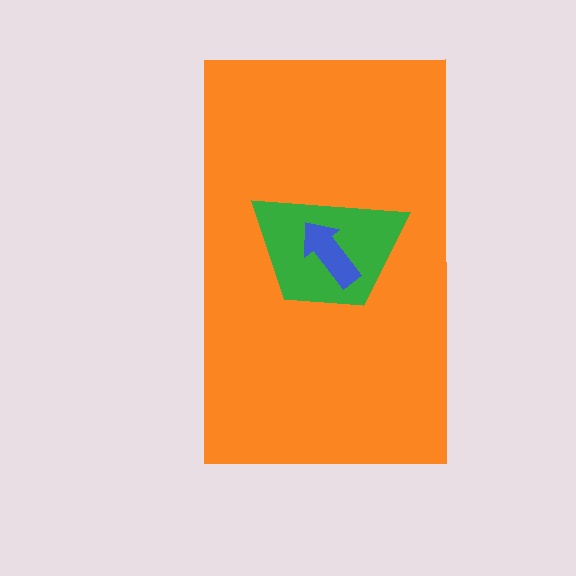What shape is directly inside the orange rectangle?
The green trapezoid.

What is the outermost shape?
The orange rectangle.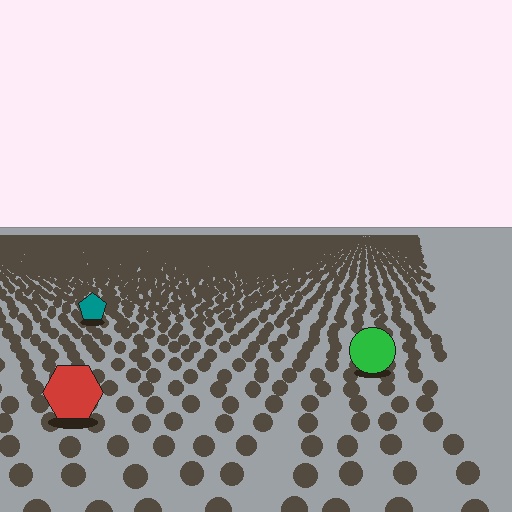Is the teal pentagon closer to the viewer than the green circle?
No. The green circle is closer — you can tell from the texture gradient: the ground texture is coarser near it.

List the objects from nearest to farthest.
From nearest to farthest: the red hexagon, the green circle, the teal pentagon.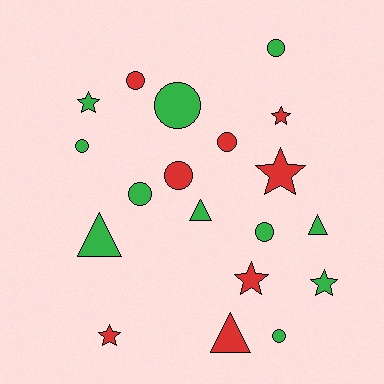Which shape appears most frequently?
Circle, with 9 objects.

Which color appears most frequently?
Green, with 11 objects.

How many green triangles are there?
There are 3 green triangles.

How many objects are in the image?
There are 19 objects.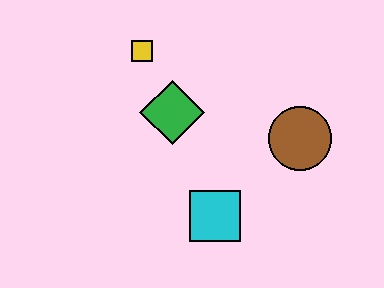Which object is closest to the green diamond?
The yellow square is closest to the green diamond.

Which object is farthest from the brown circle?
The yellow square is farthest from the brown circle.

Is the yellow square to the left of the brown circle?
Yes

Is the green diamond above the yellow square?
No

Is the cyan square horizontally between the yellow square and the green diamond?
No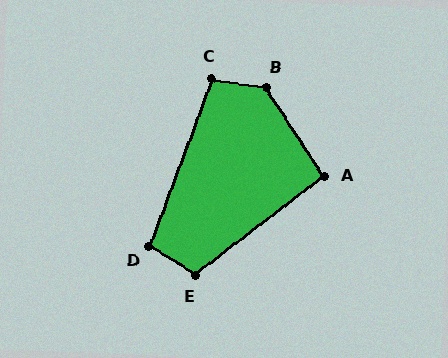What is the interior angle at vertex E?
Approximately 110 degrees (obtuse).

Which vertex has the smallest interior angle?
A, at approximately 94 degrees.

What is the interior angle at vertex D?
Approximately 102 degrees (obtuse).